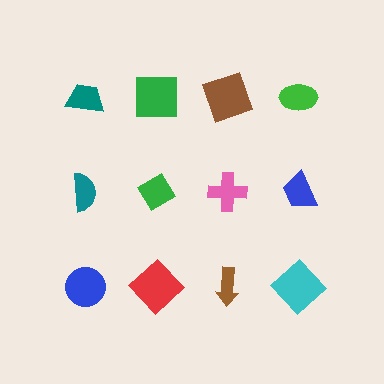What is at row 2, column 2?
A green diamond.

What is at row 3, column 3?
A brown arrow.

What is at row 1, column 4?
A green ellipse.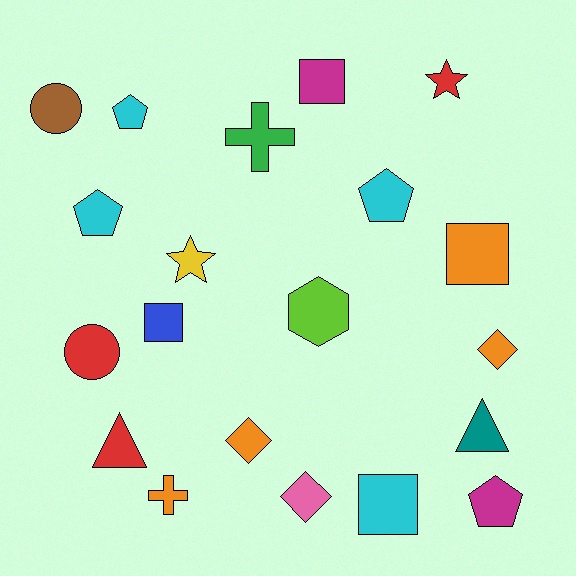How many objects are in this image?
There are 20 objects.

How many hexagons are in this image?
There is 1 hexagon.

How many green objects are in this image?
There is 1 green object.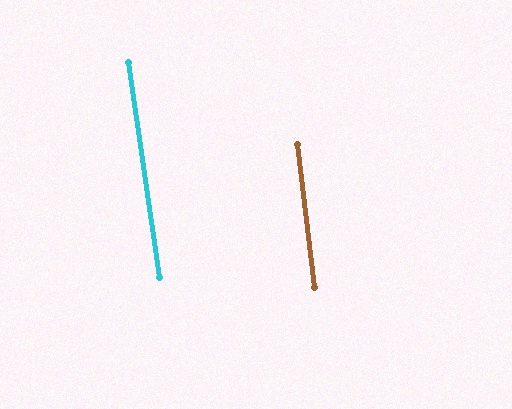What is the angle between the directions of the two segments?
Approximately 1 degree.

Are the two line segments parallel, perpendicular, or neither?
Parallel — their directions differ by only 1.5°.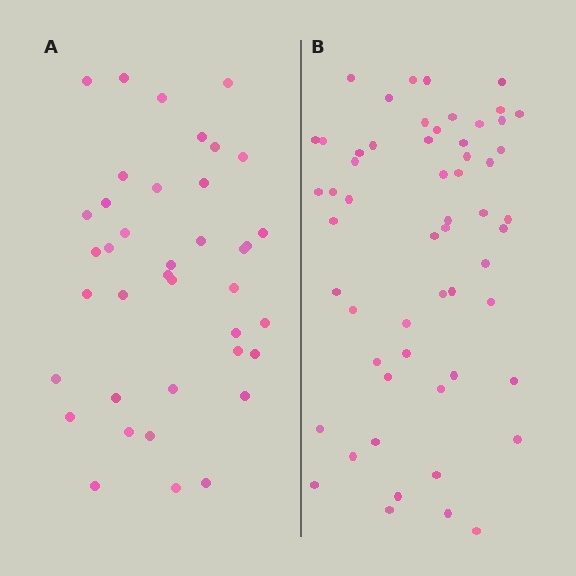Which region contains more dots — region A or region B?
Region B (the right region) has more dots.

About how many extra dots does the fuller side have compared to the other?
Region B has approximately 20 more dots than region A.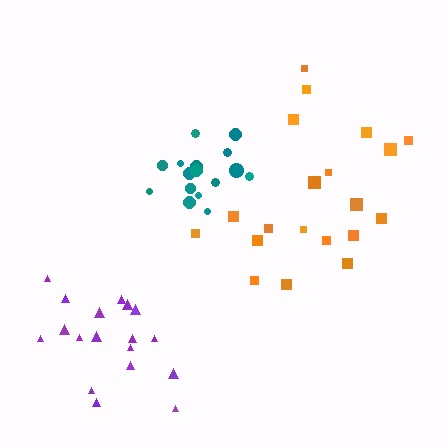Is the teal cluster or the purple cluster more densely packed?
Teal.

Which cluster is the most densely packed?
Teal.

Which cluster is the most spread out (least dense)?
Orange.